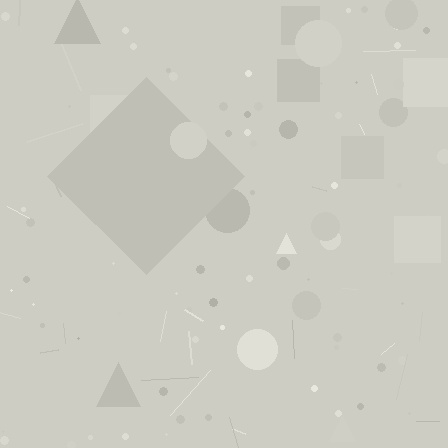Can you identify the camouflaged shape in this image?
The camouflaged shape is a diamond.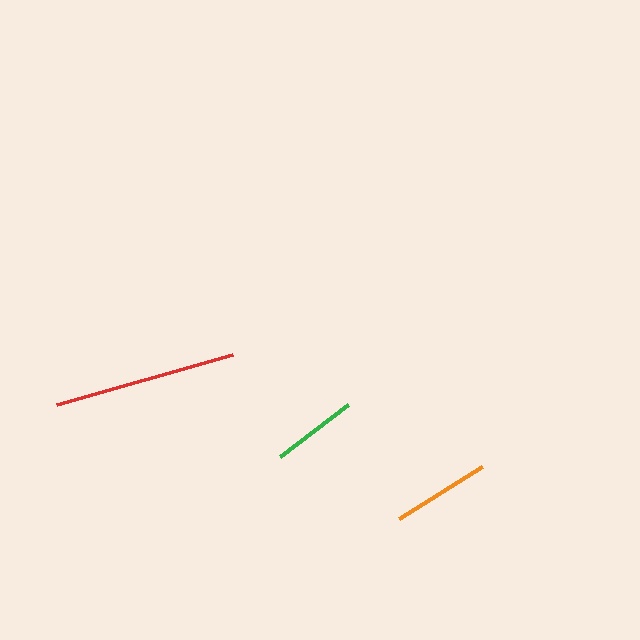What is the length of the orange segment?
The orange segment is approximately 98 pixels long.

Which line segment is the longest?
The red line is the longest at approximately 182 pixels.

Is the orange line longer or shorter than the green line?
The orange line is longer than the green line.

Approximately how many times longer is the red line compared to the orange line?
The red line is approximately 1.9 times the length of the orange line.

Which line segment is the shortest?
The green line is the shortest at approximately 86 pixels.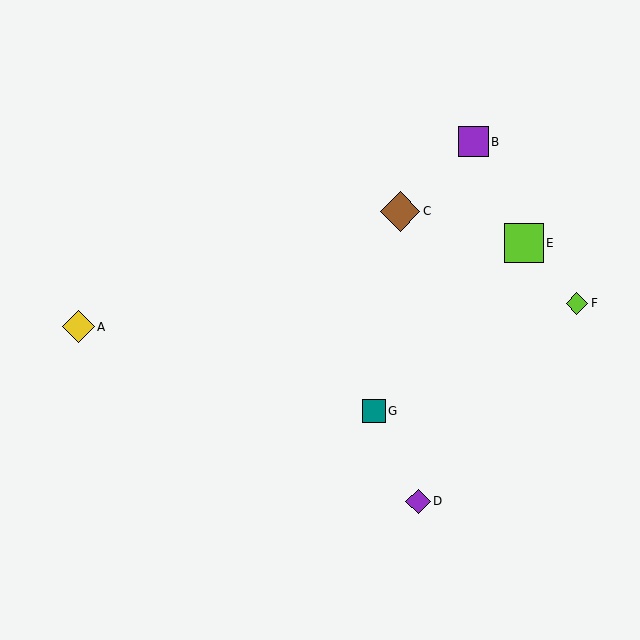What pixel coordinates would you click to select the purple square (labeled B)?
Click at (473, 142) to select the purple square B.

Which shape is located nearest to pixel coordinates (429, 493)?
The purple diamond (labeled D) at (418, 501) is nearest to that location.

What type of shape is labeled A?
Shape A is a yellow diamond.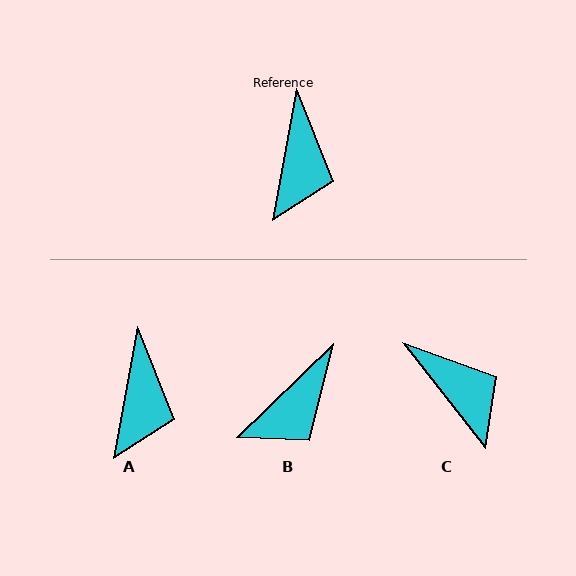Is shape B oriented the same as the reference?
No, it is off by about 35 degrees.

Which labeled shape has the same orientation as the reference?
A.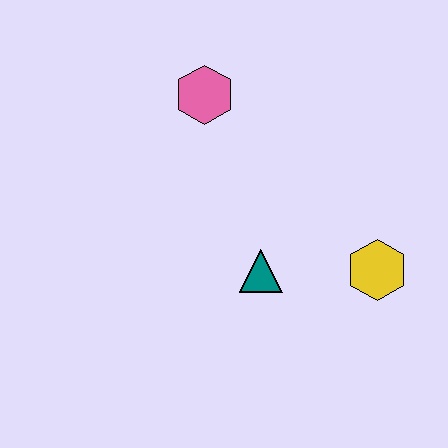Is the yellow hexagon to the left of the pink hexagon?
No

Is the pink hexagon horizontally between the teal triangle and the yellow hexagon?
No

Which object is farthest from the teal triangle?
The pink hexagon is farthest from the teal triangle.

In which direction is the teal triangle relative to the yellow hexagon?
The teal triangle is to the left of the yellow hexagon.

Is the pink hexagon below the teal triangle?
No